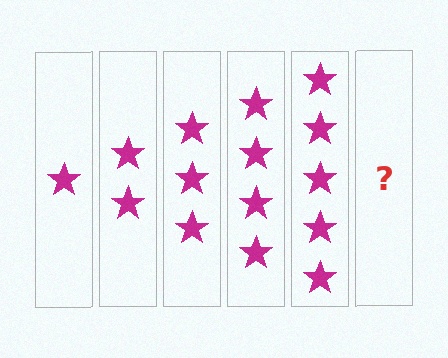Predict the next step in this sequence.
The next step is 6 stars.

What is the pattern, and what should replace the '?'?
The pattern is that each step adds one more star. The '?' should be 6 stars.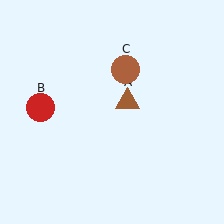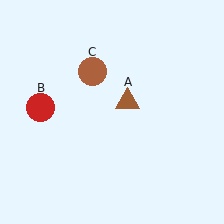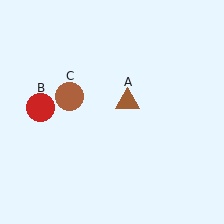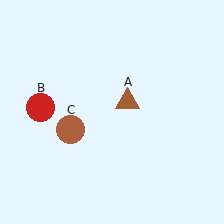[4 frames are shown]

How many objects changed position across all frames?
1 object changed position: brown circle (object C).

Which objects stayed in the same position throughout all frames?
Brown triangle (object A) and red circle (object B) remained stationary.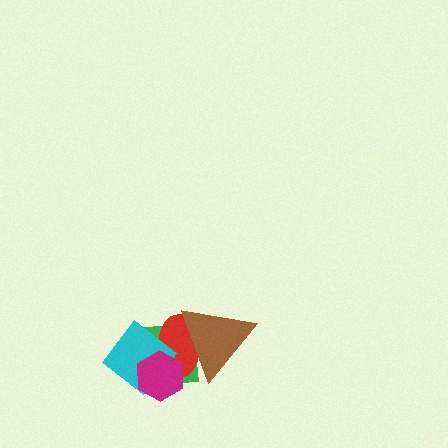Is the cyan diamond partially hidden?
Yes, it is partially covered by another shape.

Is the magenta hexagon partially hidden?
No, no other shape covers it.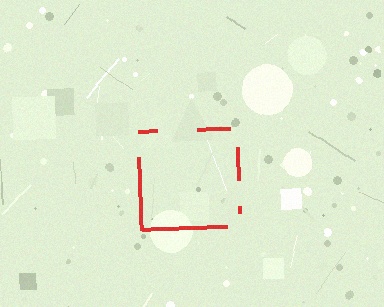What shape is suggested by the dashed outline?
The dashed outline suggests a square.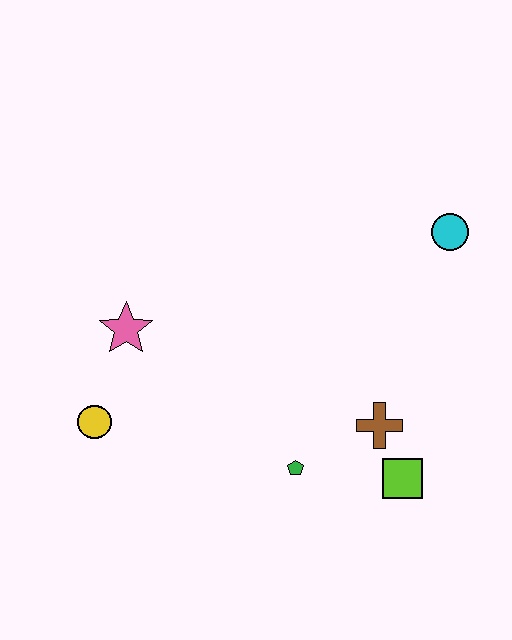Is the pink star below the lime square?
No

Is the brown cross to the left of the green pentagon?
No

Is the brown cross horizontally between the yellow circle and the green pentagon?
No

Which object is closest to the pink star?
The yellow circle is closest to the pink star.